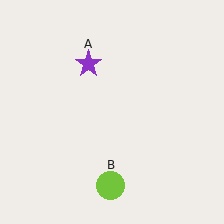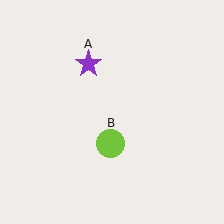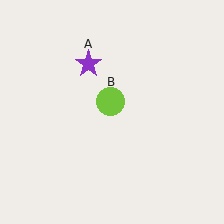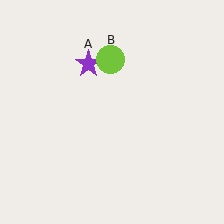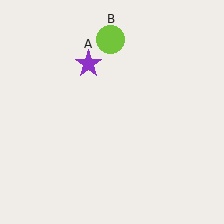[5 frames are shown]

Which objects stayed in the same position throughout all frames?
Purple star (object A) remained stationary.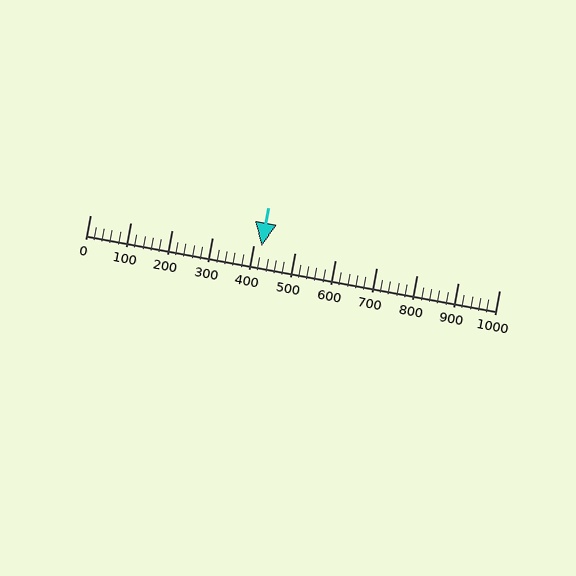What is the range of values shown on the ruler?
The ruler shows values from 0 to 1000.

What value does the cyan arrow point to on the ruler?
The cyan arrow points to approximately 420.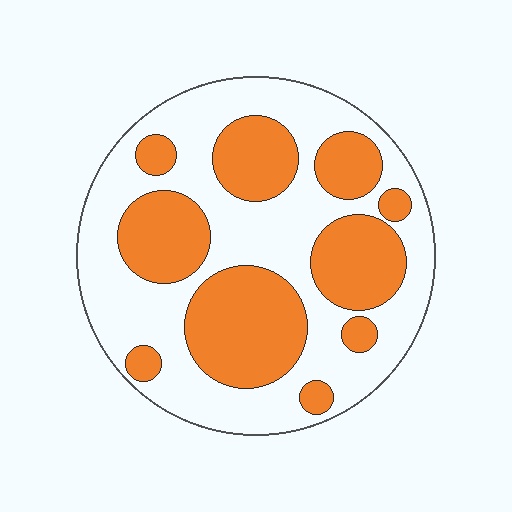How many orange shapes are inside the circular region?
10.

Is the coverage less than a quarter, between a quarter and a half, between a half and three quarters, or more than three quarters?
Between a quarter and a half.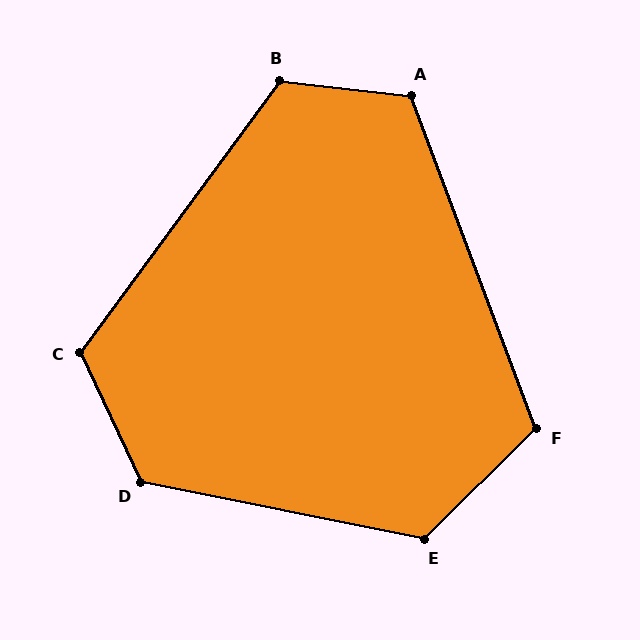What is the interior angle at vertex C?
Approximately 119 degrees (obtuse).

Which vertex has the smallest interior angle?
F, at approximately 114 degrees.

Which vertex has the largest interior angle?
D, at approximately 126 degrees.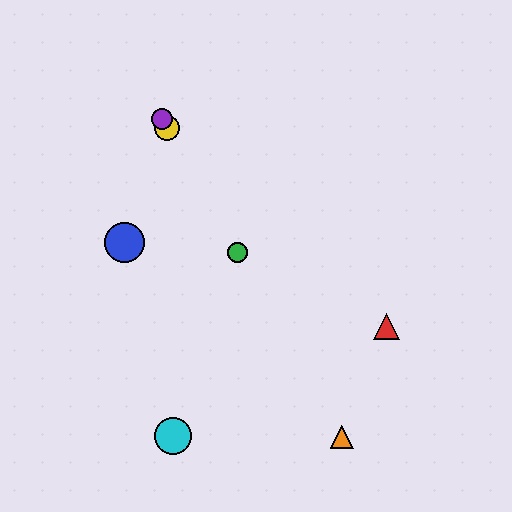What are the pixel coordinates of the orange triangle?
The orange triangle is at (342, 437).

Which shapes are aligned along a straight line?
The green circle, the yellow circle, the purple circle, the orange triangle are aligned along a straight line.